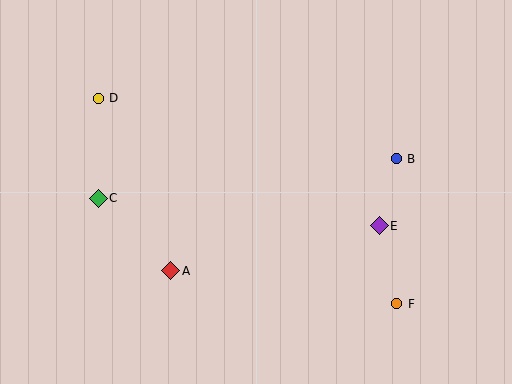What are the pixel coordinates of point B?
Point B is at (396, 159).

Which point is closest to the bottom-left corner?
Point A is closest to the bottom-left corner.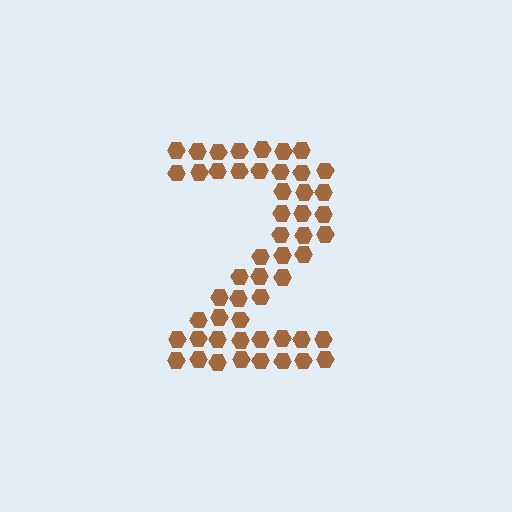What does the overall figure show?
The overall figure shows the digit 2.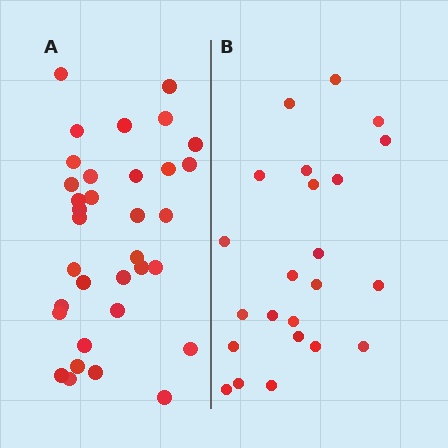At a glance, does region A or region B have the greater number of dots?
Region A (the left region) has more dots.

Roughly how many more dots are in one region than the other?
Region A has roughly 12 or so more dots than region B.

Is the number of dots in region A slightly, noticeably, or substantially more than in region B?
Region A has substantially more. The ratio is roughly 1.5 to 1.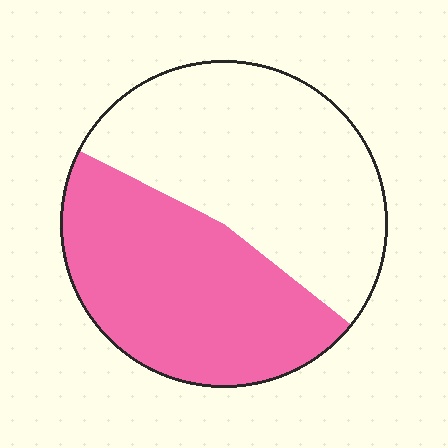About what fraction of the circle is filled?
About one half (1/2).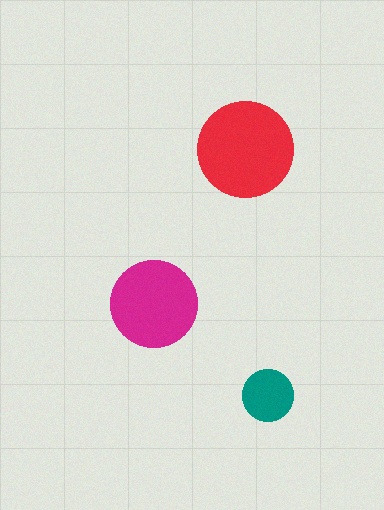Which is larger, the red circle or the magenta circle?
The red one.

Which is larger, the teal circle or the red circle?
The red one.